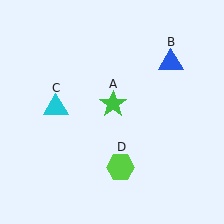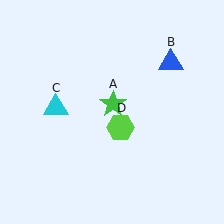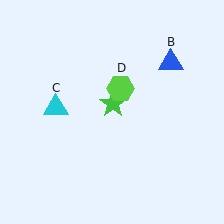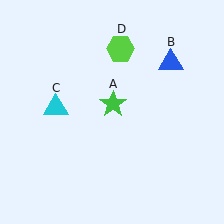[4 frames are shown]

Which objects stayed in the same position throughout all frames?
Green star (object A) and blue triangle (object B) and cyan triangle (object C) remained stationary.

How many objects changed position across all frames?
1 object changed position: lime hexagon (object D).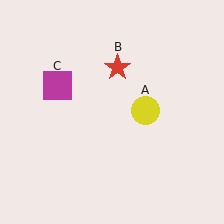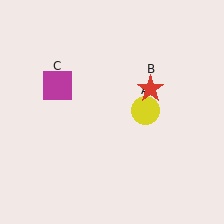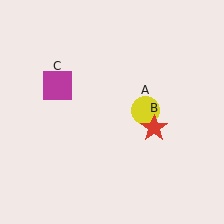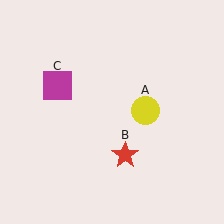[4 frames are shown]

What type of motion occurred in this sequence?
The red star (object B) rotated clockwise around the center of the scene.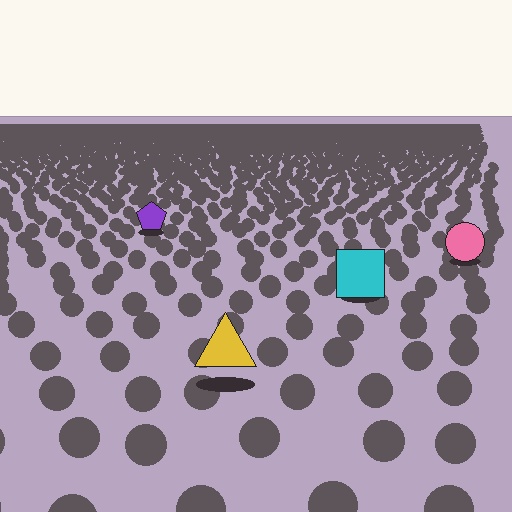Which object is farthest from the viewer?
The purple pentagon is farthest from the viewer. It appears smaller and the ground texture around it is denser.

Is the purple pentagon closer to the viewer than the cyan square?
No. The cyan square is closer — you can tell from the texture gradient: the ground texture is coarser near it.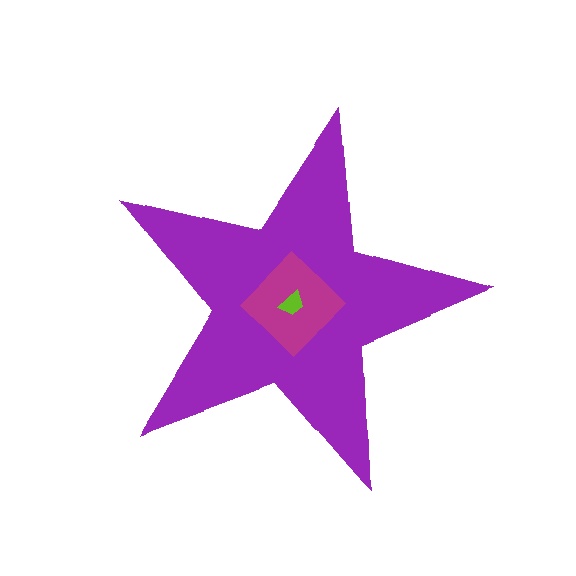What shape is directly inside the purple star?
The magenta diamond.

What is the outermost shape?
The purple star.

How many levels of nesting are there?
3.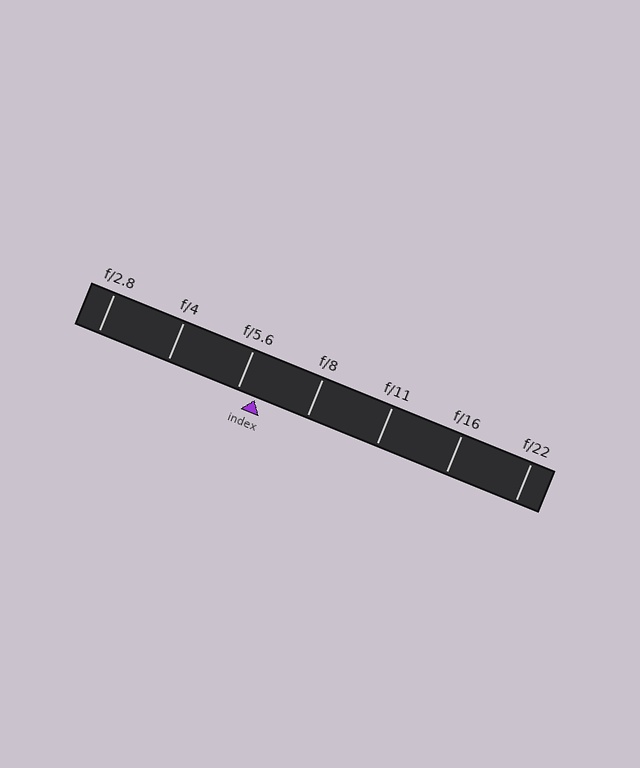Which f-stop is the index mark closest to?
The index mark is closest to f/5.6.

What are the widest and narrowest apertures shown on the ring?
The widest aperture shown is f/2.8 and the narrowest is f/22.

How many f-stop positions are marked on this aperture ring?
There are 7 f-stop positions marked.